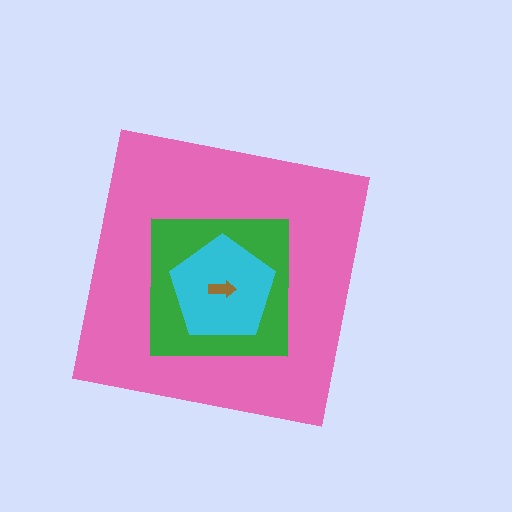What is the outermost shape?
The pink square.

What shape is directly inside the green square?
The cyan pentagon.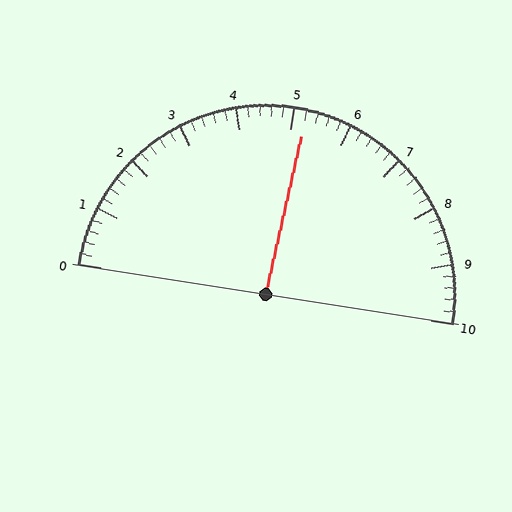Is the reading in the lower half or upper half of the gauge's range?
The reading is in the upper half of the range (0 to 10).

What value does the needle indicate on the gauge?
The needle indicates approximately 5.2.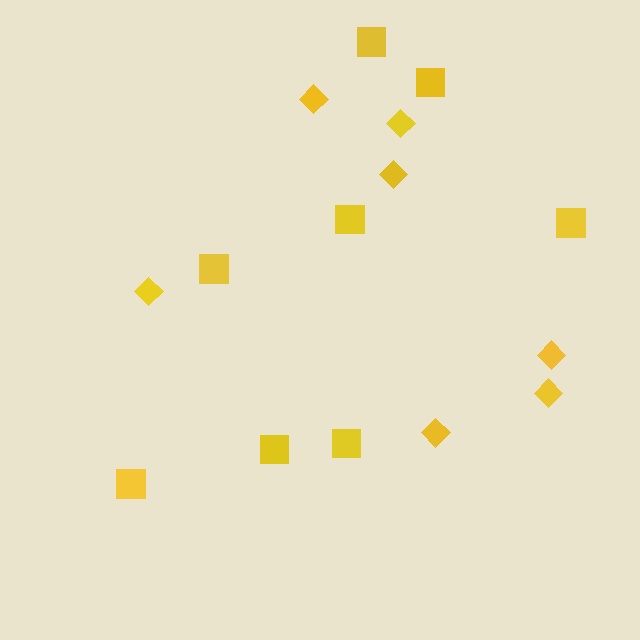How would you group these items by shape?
There are 2 groups: one group of diamonds (7) and one group of squares (8).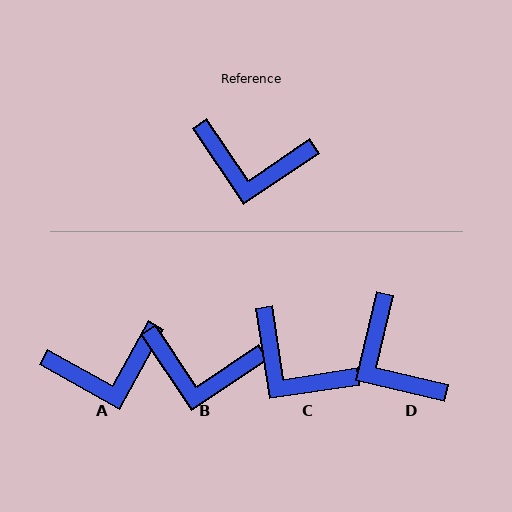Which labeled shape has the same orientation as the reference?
B.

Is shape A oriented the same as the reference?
No, it is off by about 27 degrees.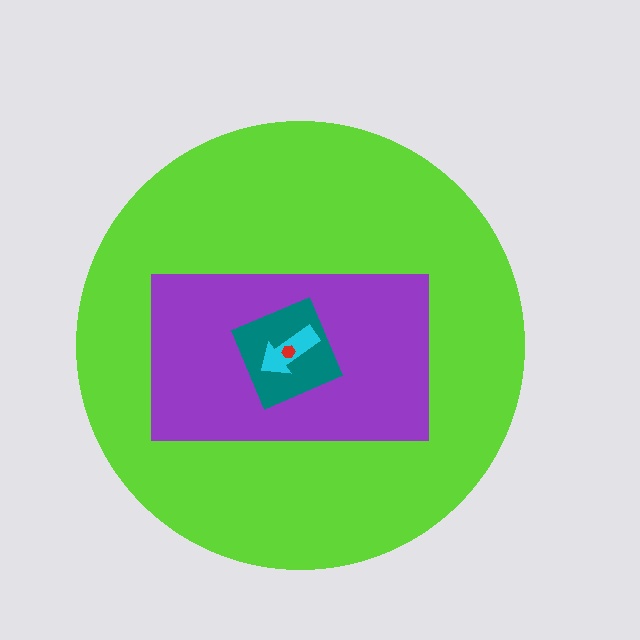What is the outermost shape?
The lime circle.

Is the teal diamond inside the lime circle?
Yes.